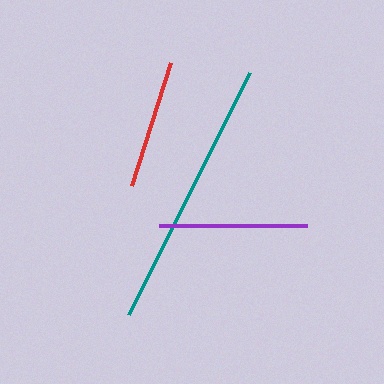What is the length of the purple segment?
The purple segment is approximately 148 pixels long.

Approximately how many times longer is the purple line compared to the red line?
The purple line is approximately 1.1 times the length of the red line.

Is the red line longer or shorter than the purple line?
The purple line is longer than the red line.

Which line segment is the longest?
The teal line is the longest at approximately 270 pixels.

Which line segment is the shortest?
The red line is the shortest at approximately 129 pixels.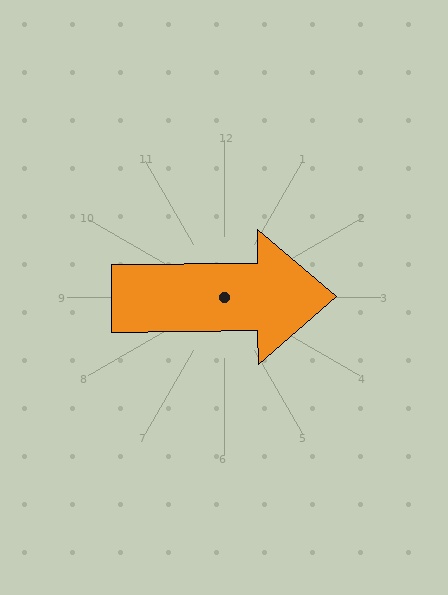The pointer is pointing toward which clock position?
Roughly 3 o'clock.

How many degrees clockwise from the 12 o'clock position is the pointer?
Approximately 90 degrees.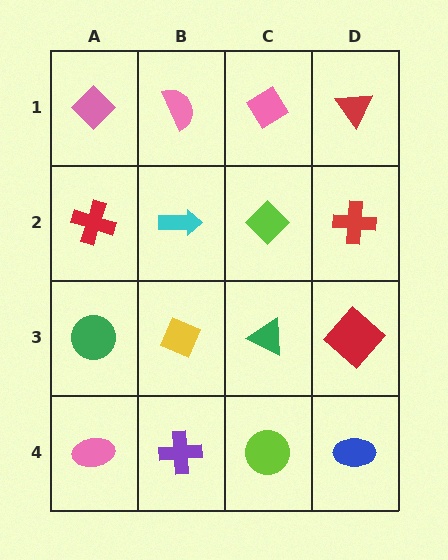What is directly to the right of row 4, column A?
A purple cross.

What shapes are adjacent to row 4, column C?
A green triangle (row 3, column C), a purple cross (row 4, column B), a blue ellipse (row 4, column D).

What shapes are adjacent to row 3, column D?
A red cross (row 2, column D), a blue ellipse (row 4, column D), a green triangle (row 3, column C).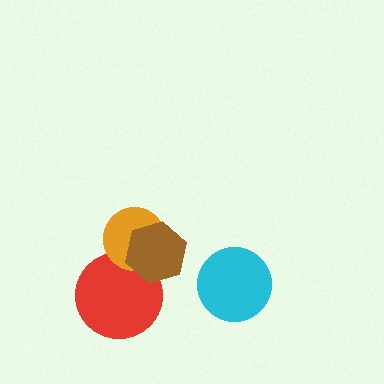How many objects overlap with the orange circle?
2 objects overlap with the orange circle.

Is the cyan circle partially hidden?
No, no other shape covers it.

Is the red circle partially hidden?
Yes, it is partially covered by another shape.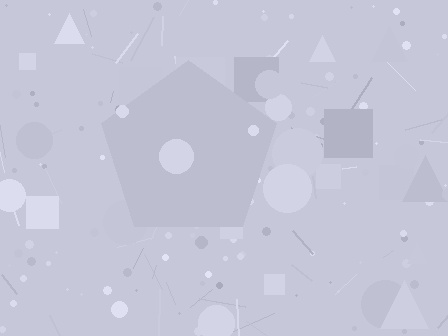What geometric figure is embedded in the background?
A pentagon is embedded in the background.